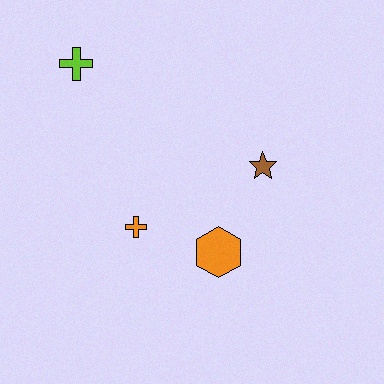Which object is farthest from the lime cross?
The orange hexagon is farthest from the lime cross.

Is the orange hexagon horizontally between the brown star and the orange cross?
Yes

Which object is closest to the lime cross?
The orange cross is closest to the lime cross.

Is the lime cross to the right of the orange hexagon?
No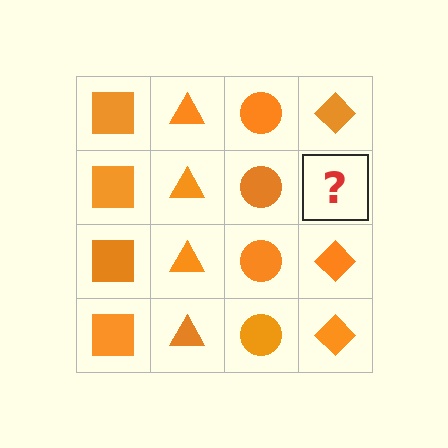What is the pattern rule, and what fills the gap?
The rule is that each column has a consistent shape. The gap should be filled with an orange diamond.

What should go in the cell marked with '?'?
The missing cell should contain an orange diamond.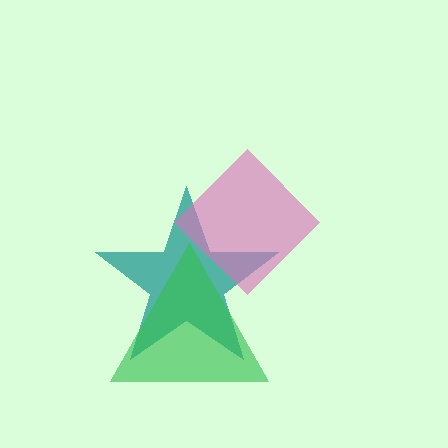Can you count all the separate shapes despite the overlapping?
Yes, there are 3 separate shapes.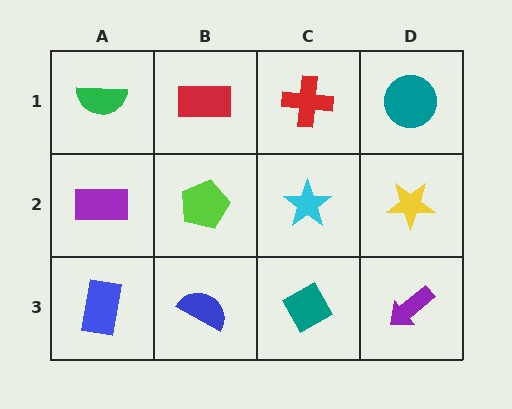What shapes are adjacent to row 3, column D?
A yellow star (row 2, column D), a teal diamond (row 3, column C).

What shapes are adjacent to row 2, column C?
A red cross (row 1, column C), a teal diamond (row 3, column C), a lime pentagon (row 2, column B), a yellow star (row 2, column D).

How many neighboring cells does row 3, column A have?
2.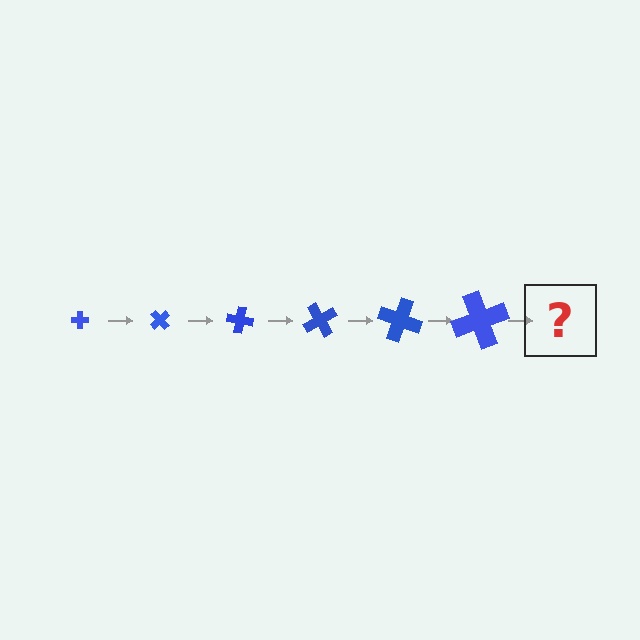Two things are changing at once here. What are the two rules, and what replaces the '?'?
The two rules are that the cross grows larger each step and it rotates 50 degrees each step. The '?' should be a cross, larger than the previous one and rotated 300 degrees from the start.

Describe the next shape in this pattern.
It should be a cross, larger than the previous one and rotated 300 degrees from the start.